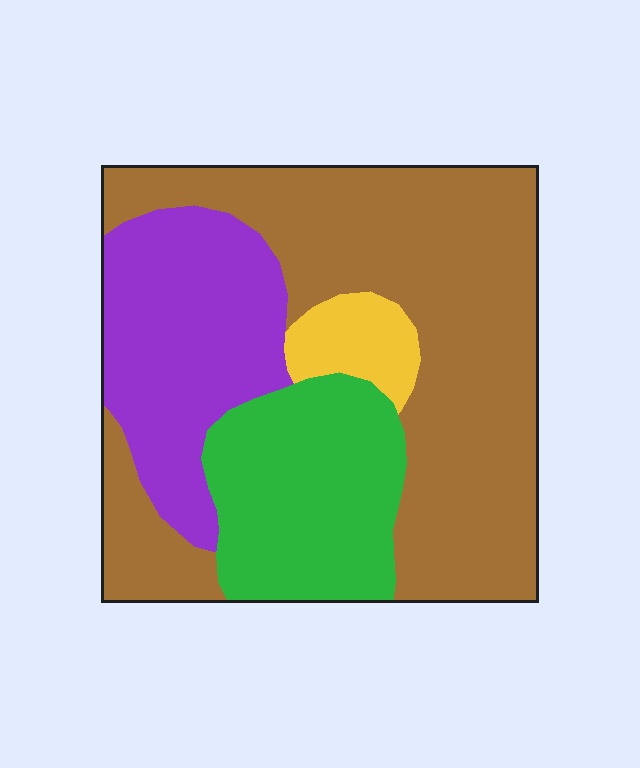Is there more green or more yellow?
Green.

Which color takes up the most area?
Brown, at roughly 50%.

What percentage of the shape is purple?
Purple covers about 25% of the shape.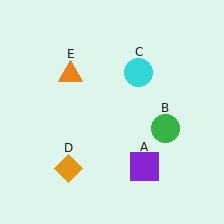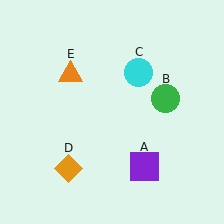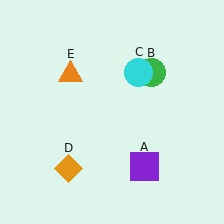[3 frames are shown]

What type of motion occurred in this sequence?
The green circle (object B) rotated counterclockwise around the center of the scene.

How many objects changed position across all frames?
1 object changed position: green circle (object B).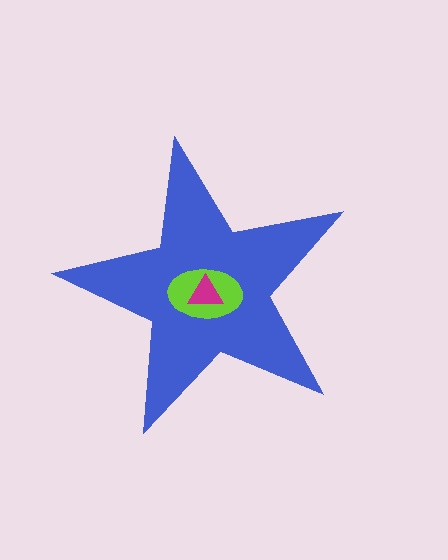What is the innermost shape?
The magenta triangle.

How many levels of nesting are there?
3.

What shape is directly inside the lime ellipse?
The magenta triangle.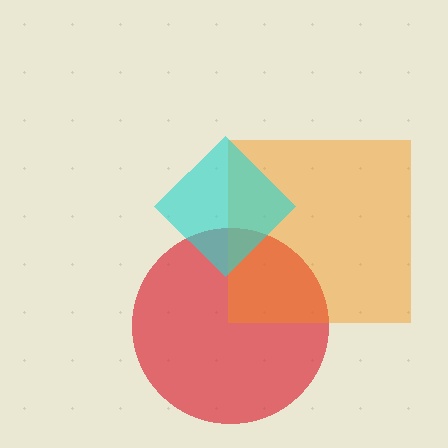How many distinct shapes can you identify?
There are 3 distinct shapes: a red circle, an orange square, a cyan diamond.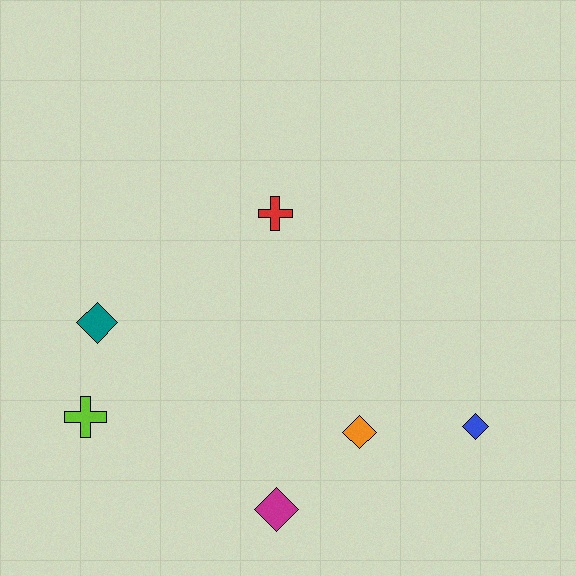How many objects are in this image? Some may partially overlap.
There are 6 objects.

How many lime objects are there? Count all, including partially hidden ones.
There is 1 lime object.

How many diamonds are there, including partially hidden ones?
There are 4 diamonds.